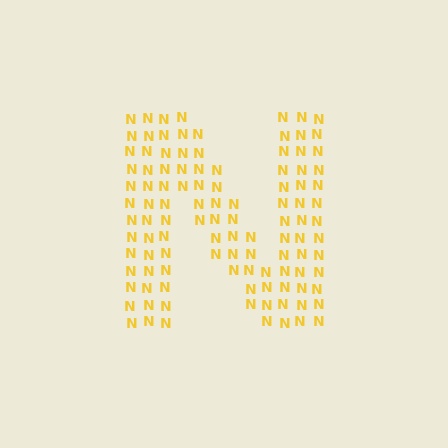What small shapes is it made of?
It is made of small letter N's.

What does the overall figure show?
The overall figure shows the letter N.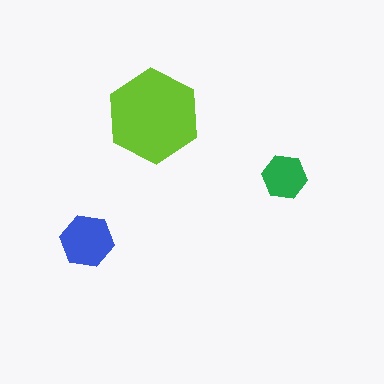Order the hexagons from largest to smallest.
the lime one, the blue one, the green one.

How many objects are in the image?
There are 3 objects in the image.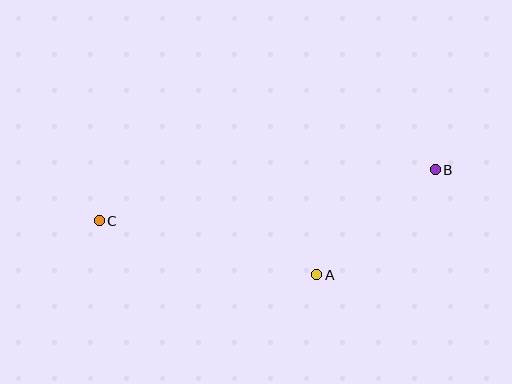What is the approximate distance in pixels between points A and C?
The distance between A and C is approximately 224 pixels.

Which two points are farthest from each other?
Points B and C are farthest from each other.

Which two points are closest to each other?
Points A and B are closest to each other.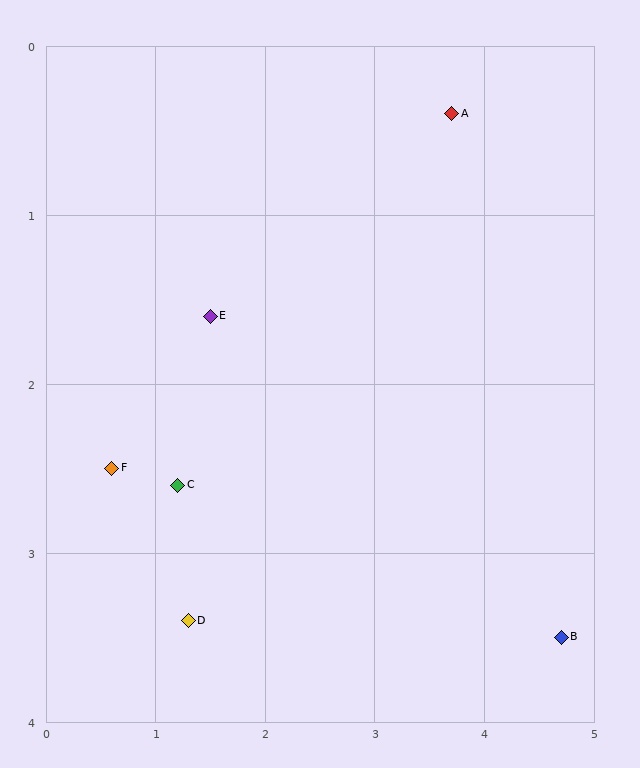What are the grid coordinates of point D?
Point D is at approximately (1.3, 3.4).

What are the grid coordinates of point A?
Point A is at approximately (3.7, 0.4).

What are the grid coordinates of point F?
Point F is at approximately (0.6, 2.5).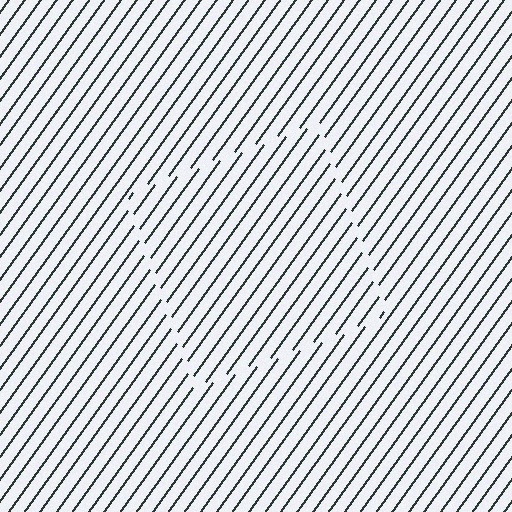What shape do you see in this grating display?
An illusory square. The interior of the shape contains the same grating, shifted by half a period — the contour is defined by the phase discontinuity where line-ends from the inner and outer gratings abut.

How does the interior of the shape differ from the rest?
The interior of the shape contains the same grating, shifted by half a period — the contour is defined by the phase discontinuity where line-ends from the inner and outer gratings abut.